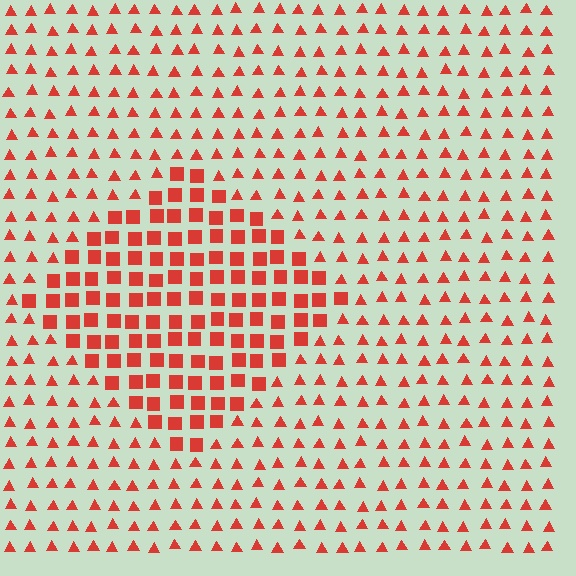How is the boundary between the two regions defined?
The boundary is defined by a change in element shape: squares inside vs. triangles outside. All elements share the same color and spacing.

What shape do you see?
I see a diamond.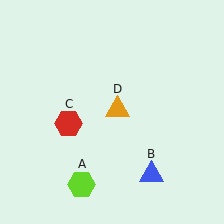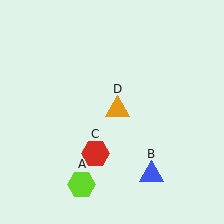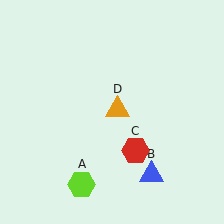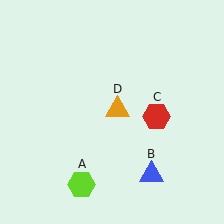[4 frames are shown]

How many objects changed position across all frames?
1 object changed position: red hexagon (object C).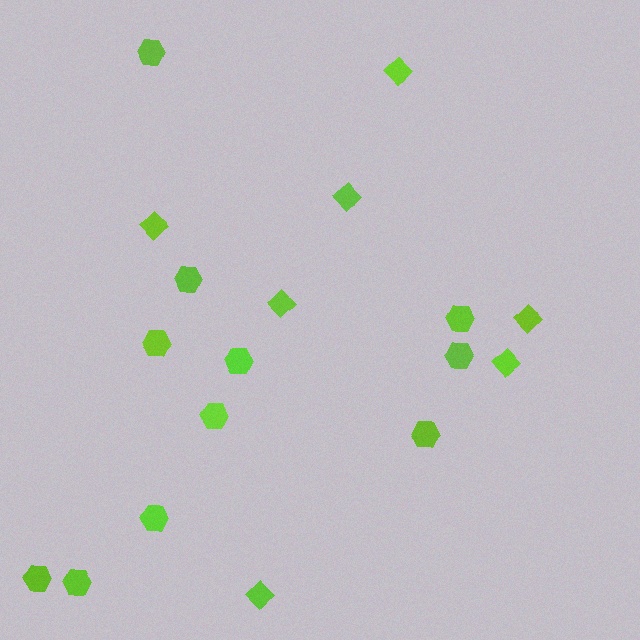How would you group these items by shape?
There are 2 groups: one group of diamonds (7) and one group of hexagons (11).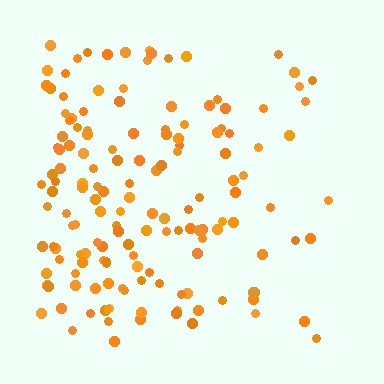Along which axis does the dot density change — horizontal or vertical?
Horizontal.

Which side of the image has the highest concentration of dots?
The left.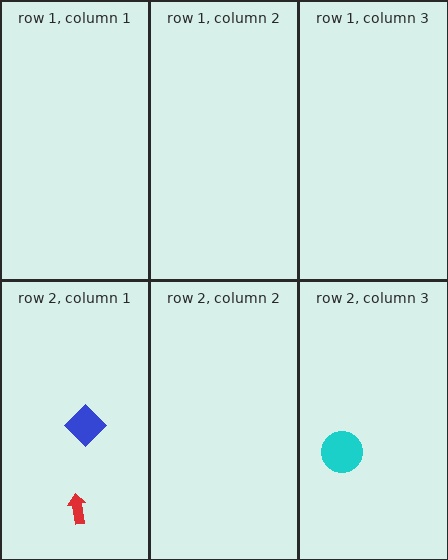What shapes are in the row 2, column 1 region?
The blue diamond, the red arrow.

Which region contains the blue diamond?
The row 2, column 1 region.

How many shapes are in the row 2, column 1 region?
2.